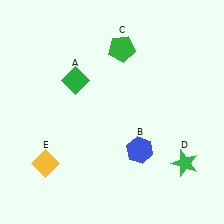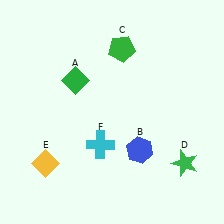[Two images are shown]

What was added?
A cyan cross (F) was added in Image 2.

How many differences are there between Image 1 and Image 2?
There is 1 difference between the two images.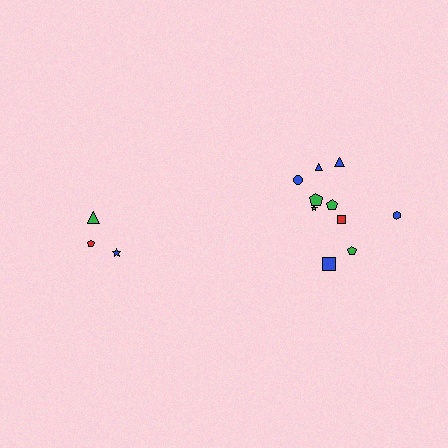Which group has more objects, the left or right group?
The right group.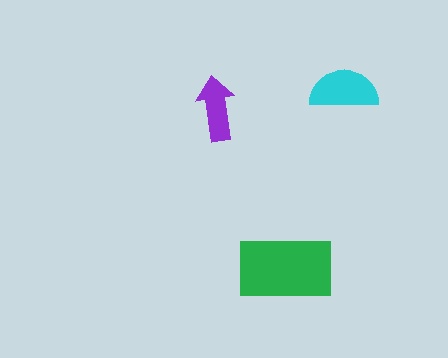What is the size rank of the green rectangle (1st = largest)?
1st.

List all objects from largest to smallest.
The green rectangle, the cyan semicircle, the purple arrow.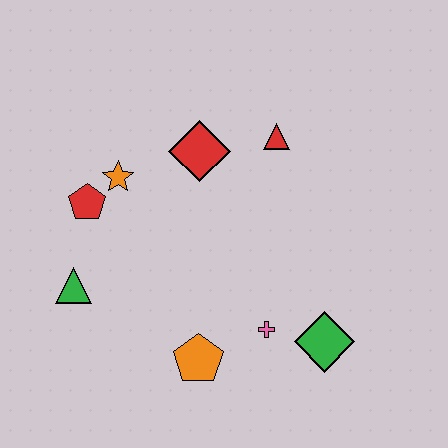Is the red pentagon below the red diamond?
Yes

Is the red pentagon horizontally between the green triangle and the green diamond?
Yes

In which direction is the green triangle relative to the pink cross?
The green triangle is to the left of the pink cross.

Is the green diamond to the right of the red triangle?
Yes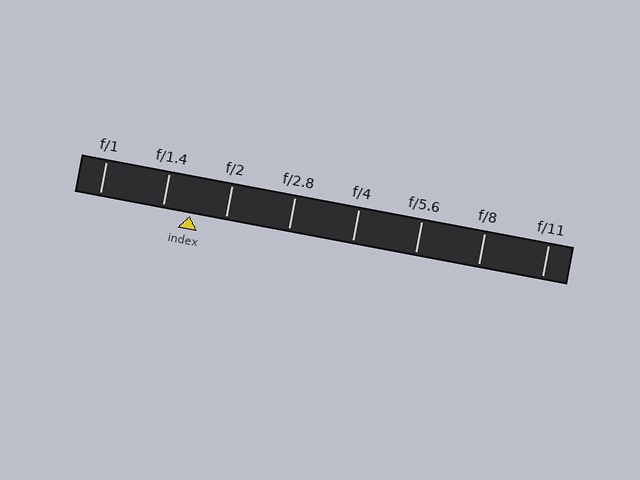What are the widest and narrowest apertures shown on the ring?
The widest aperture shown is f/1 and the narrowest is f/11.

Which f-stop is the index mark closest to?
The index mark is closest to f/1.4.